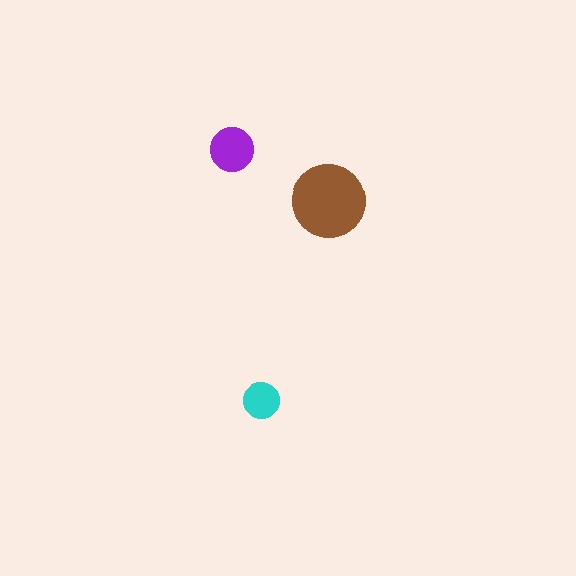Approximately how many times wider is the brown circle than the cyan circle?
About 2 times wider.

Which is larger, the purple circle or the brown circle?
The brown one.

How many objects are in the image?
There are 3 objects in the image.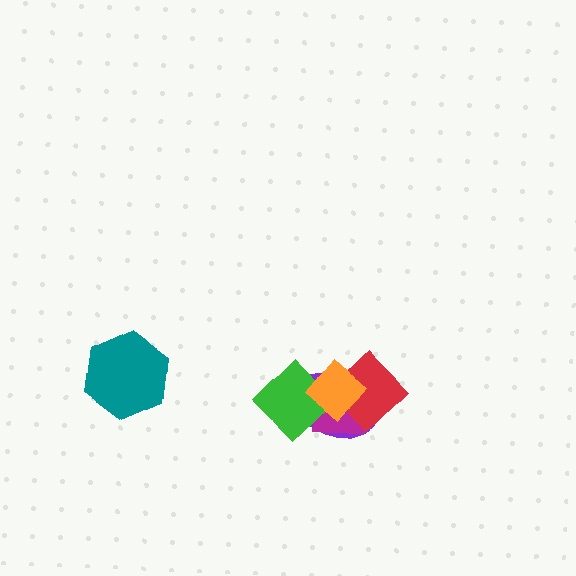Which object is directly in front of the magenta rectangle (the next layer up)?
The red diamond is directly in front of the magenta rectangle.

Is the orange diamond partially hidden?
No, no other shape covers it.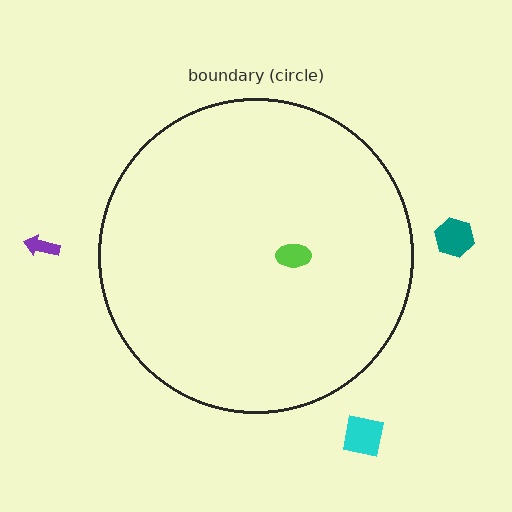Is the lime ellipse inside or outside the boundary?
Inside.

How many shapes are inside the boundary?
1 inside, 3 outside.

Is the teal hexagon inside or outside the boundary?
Outside.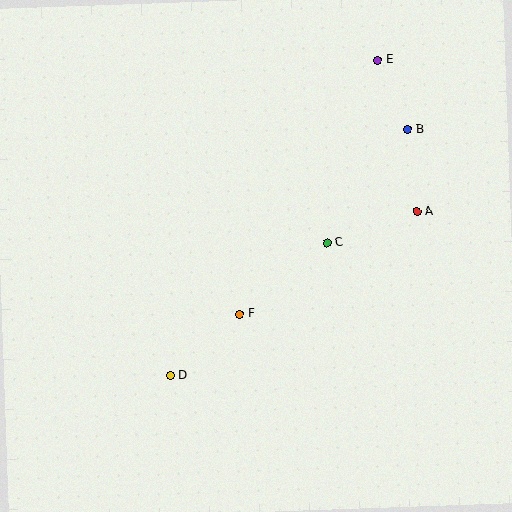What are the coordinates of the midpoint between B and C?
The midpoint between B and C is at (367, 186).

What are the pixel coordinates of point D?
Point D is at (170, 375).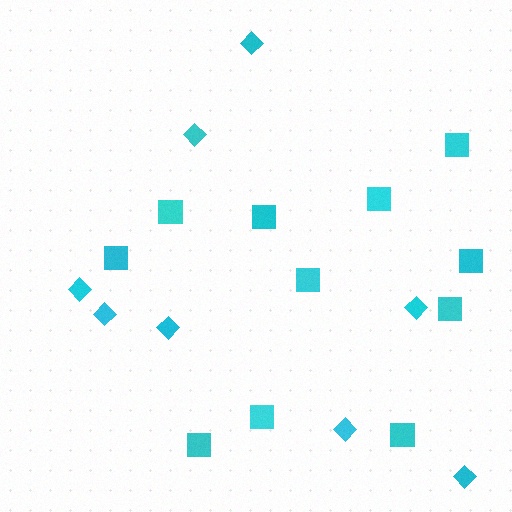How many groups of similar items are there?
There are 2 groups: one group of squares (11) and one group of diamonds (8).